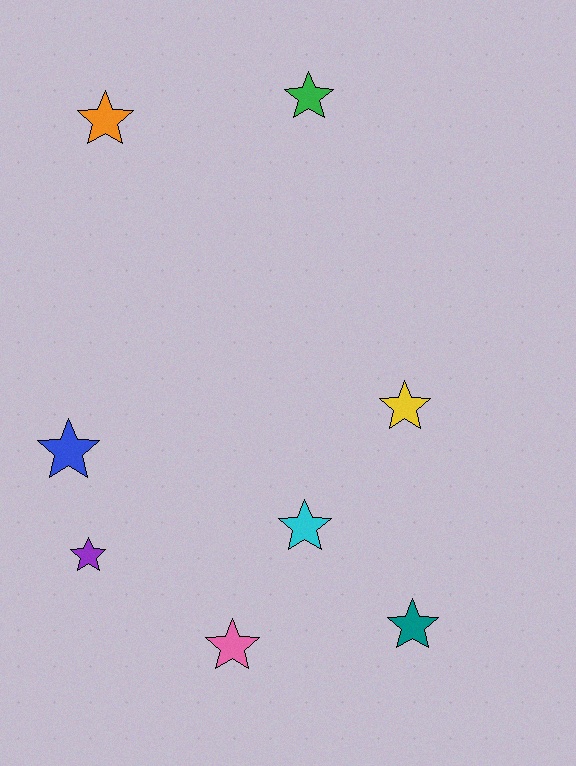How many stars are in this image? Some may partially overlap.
There are 8 stars.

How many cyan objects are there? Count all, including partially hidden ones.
There is 1 cyan object.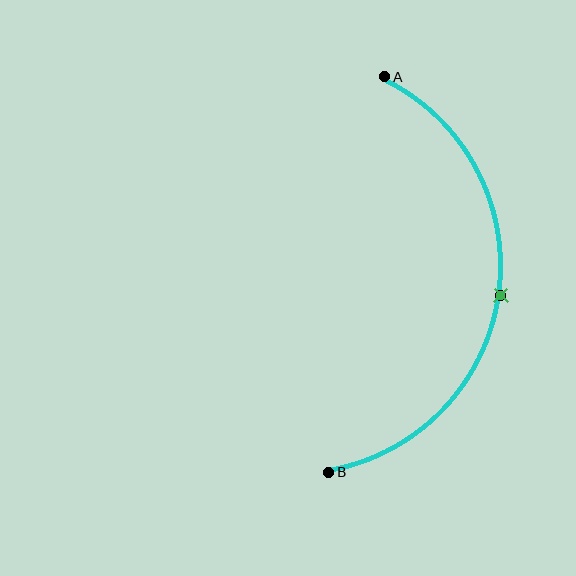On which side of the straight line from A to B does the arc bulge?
The arc bulges to the right of the straight line connecting A and B.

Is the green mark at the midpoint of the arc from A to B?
Yes. The green mark lies on the arc at equal arc-length from both A and B — it is the arc midpoint.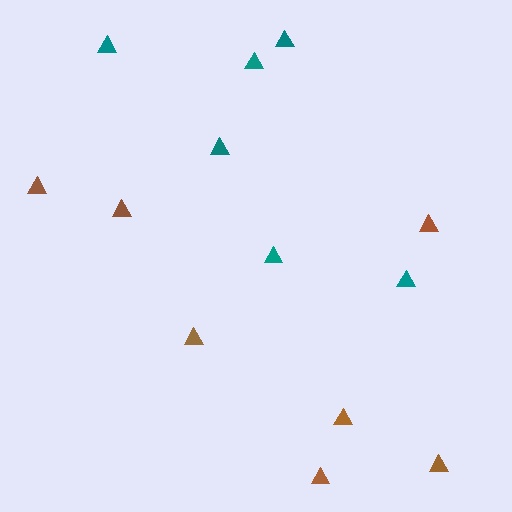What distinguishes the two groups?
There are 2 groups: one group of teal triangles (6) and one group of brown triangles (7).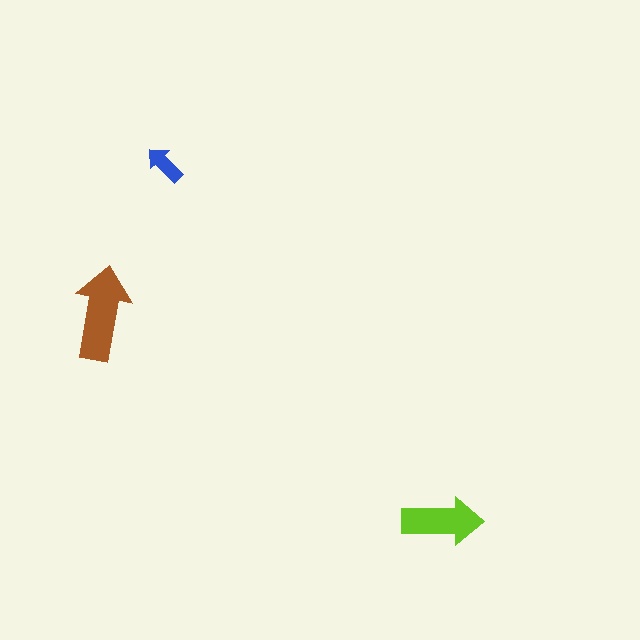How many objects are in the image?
There are 3 objects in the image.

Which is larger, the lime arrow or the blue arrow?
The lime one.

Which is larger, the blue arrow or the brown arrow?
The brown one.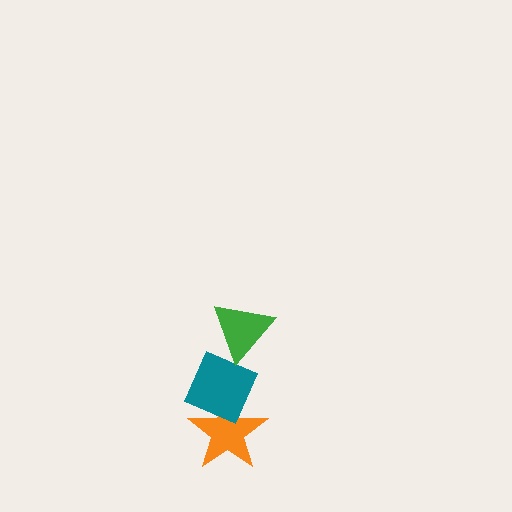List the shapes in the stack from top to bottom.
From top to bottom: the green triangle, the teal diamond, the orange star.